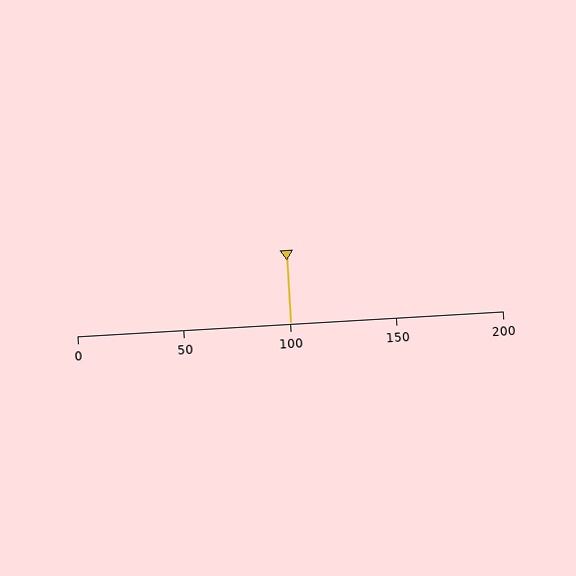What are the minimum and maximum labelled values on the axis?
The axis runs from 0 to 200.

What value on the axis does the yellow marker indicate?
The marker indicates approximately 100.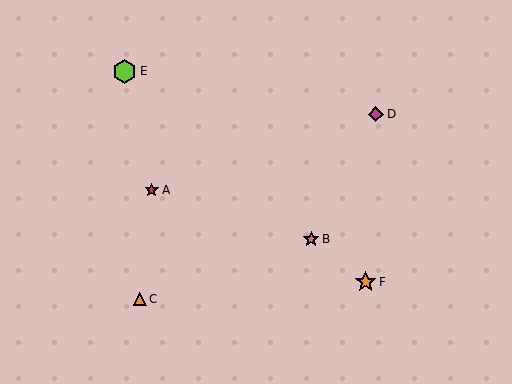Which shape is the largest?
The lime hexagon (labeled E) is the largest.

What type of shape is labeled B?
Shape B is a pink star.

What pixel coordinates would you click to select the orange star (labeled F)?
Click at (366, 282) to select the orange star F.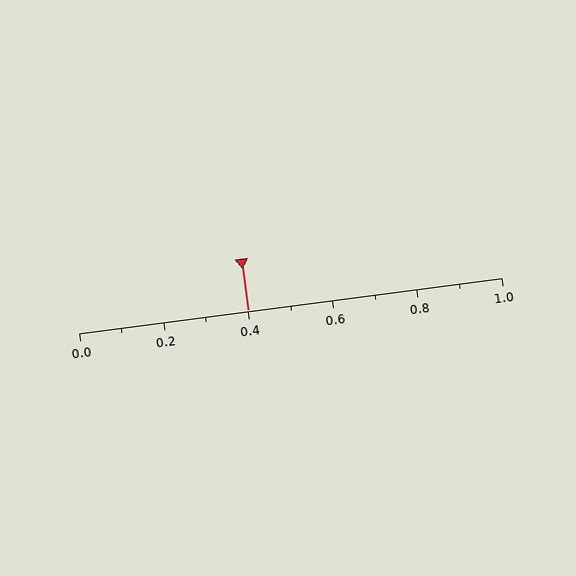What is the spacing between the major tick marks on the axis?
The major ticks are spaced 0.2 apart.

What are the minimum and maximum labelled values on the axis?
The axis runs from 0.0 to 1.0.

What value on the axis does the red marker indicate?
The marker indicates approximately 0.4.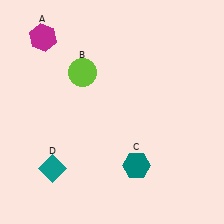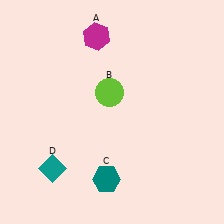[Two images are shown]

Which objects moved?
The objects that moved are: the magenta hexagon (A), the lime circle (B), the teal hexagon (C).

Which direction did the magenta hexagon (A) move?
The magenta hexagon (A) moved right.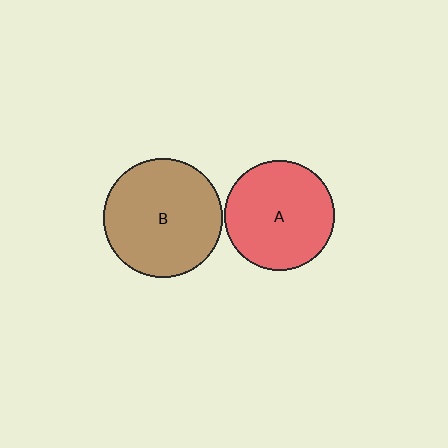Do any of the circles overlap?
No, none of the circles overlap.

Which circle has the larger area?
Circle B (brown).